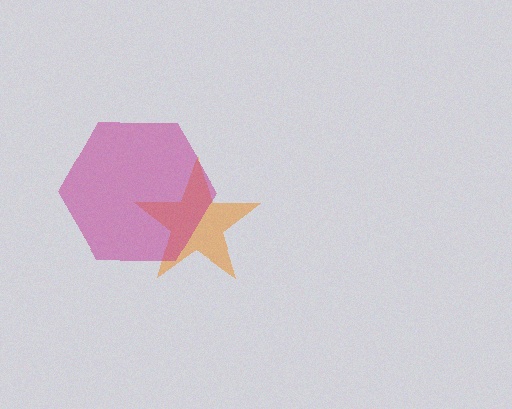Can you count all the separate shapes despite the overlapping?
Yes, there are 2 separate shapes.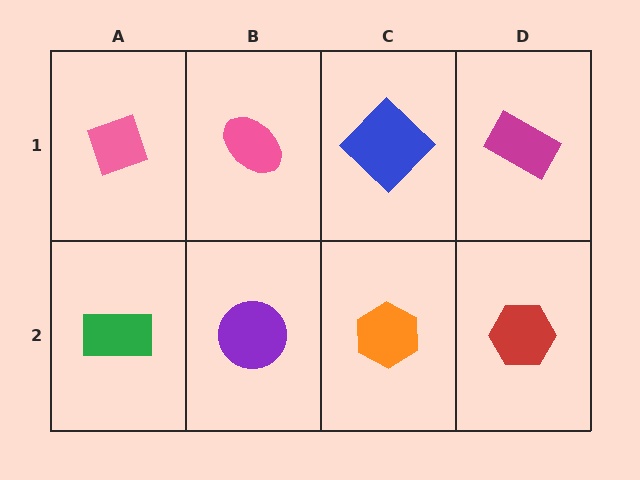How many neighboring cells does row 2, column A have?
2.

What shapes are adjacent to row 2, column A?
A pink diamond (row 1, column A), a purple circle (row 2, column B).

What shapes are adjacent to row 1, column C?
An orange hexagon (row 2, column C), a pink ellipse (row 1, column B), a magenta rectangle (row 1, column D).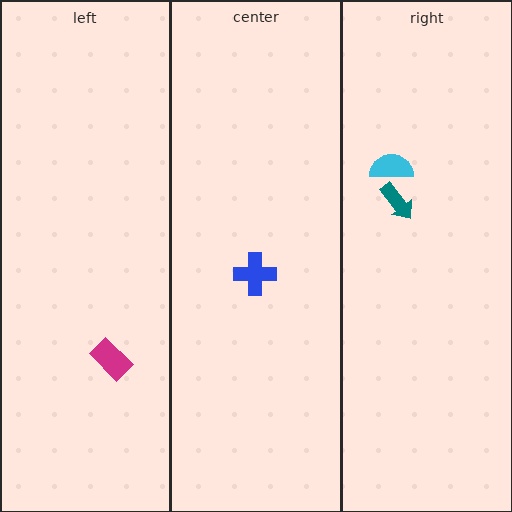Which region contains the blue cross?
The center region.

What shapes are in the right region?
The cyan semicircle, the teal arrow.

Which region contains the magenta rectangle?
The left region.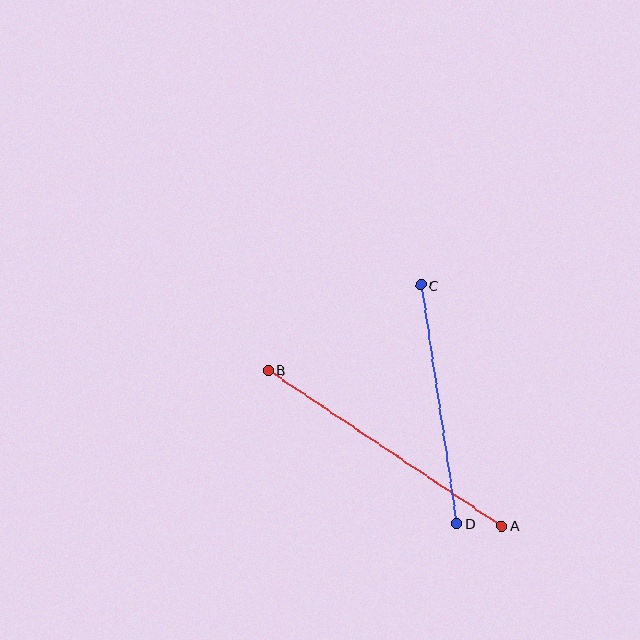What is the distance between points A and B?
The distance is approximately 280 pixels.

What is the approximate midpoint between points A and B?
The midpoint is at approximately (385, 448) pixels.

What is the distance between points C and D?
The distance is approximately 241 pixels.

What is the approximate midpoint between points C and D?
The midpoint is at approximately (439, 404) pixels.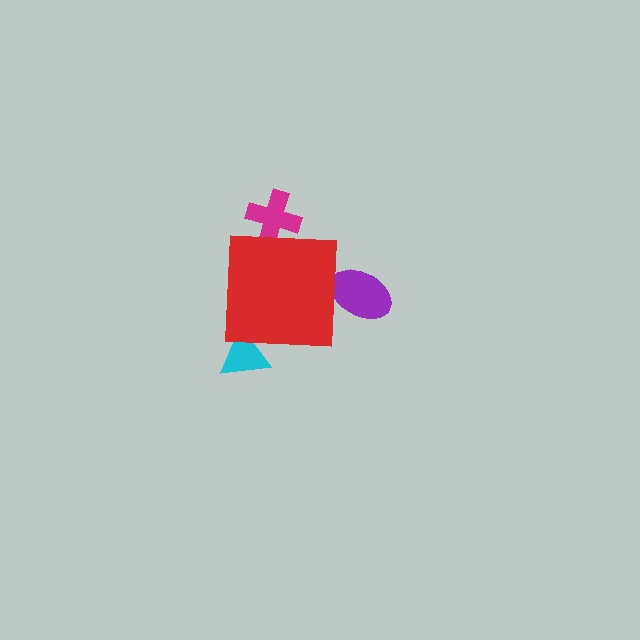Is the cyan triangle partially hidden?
Yes, the cyan triangle is partially hidden behind the red square.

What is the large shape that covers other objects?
A red square.